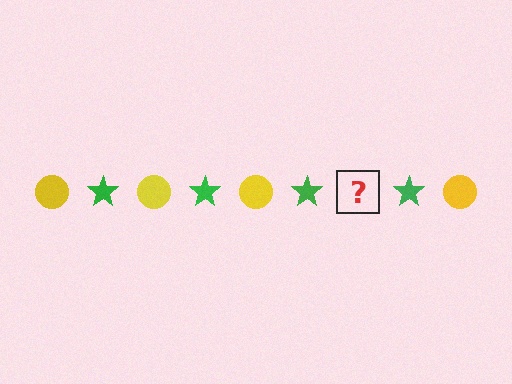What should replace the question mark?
The question mark should be replaced with a yellow circle.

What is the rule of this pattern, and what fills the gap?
The rule is that the pattern alternates between yellow circle and green star. The gap should be filled with a yellow circle.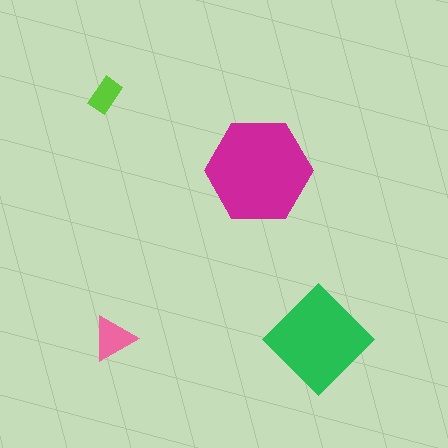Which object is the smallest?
The lime rectangle.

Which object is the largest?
The magenta hexagon.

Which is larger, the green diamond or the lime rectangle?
The green diamond.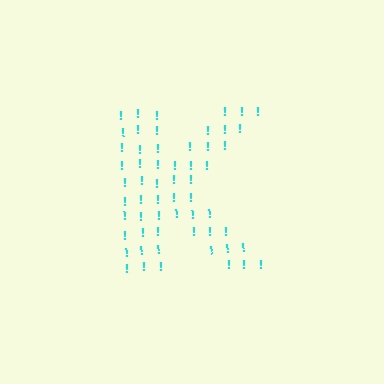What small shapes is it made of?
It is made of small exclamation marks.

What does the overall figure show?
The overall figure shows the letter K.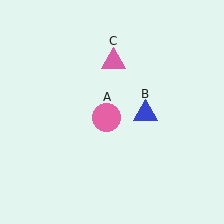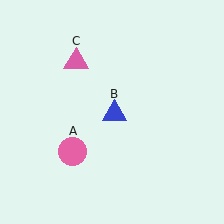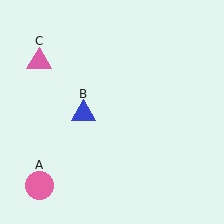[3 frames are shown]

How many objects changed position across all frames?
3 objects changed position: pink circle (object A), blue triangle (object B), pink triangle (object C).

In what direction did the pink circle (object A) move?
The pink circle (object A) moved down and to the left.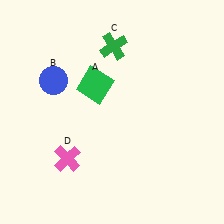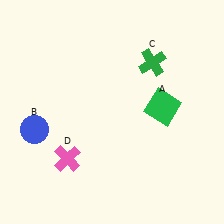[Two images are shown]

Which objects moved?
The objects that moved are: the green square (A), the blue circle (B), the green cross (C).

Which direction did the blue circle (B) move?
The blue circle (B) moved down.